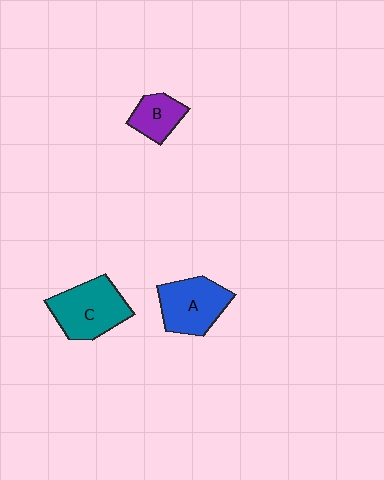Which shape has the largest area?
Shape C (teal).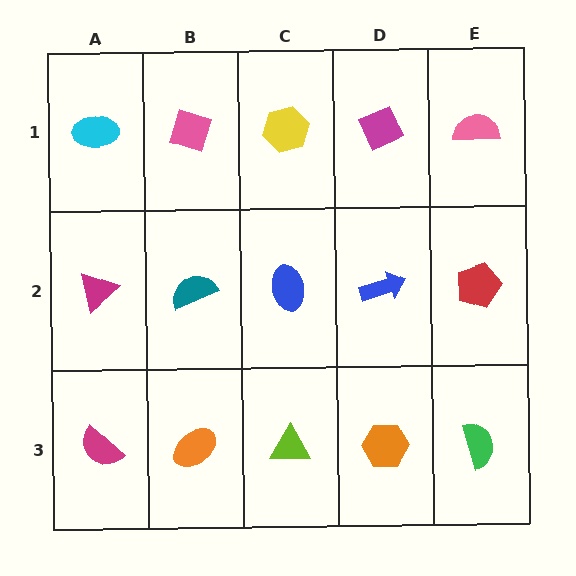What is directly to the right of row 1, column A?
A pink diamond.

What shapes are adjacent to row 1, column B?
A teal semicircle (row 2, column B), a cyan ellipse (row 1, column A), a yellow hexagon (row 1, column C).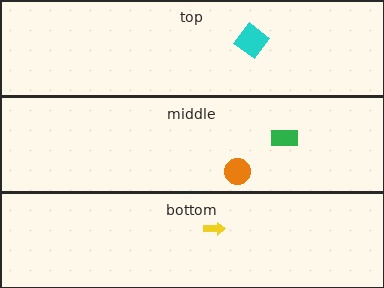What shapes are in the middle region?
The green rectangle, the orange circle.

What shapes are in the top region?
The cyan diamond.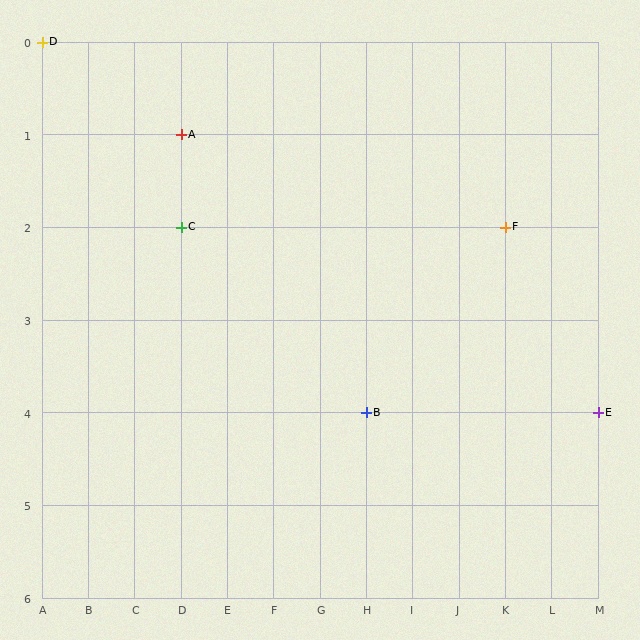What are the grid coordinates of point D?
Point D is at grid coordinates (A, 0).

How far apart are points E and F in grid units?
Points E and F are 2 columns and 2 rows apart (about 2.8 grid units diagonally).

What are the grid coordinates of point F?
Point F is at grid coordinates (K, 2).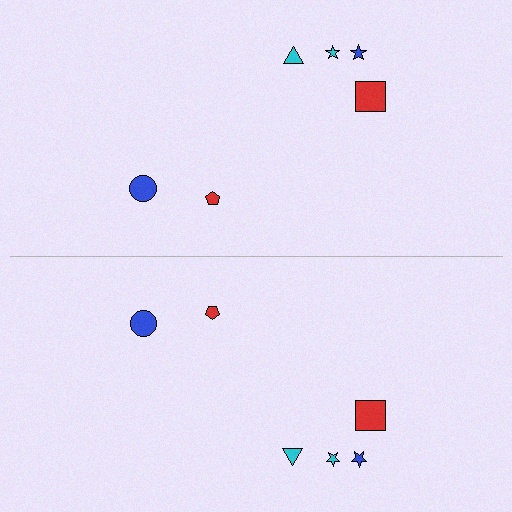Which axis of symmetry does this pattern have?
The pattern has a horizontal axis of symmetry running through the center of the image.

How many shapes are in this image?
There are 12 shapes in this image.